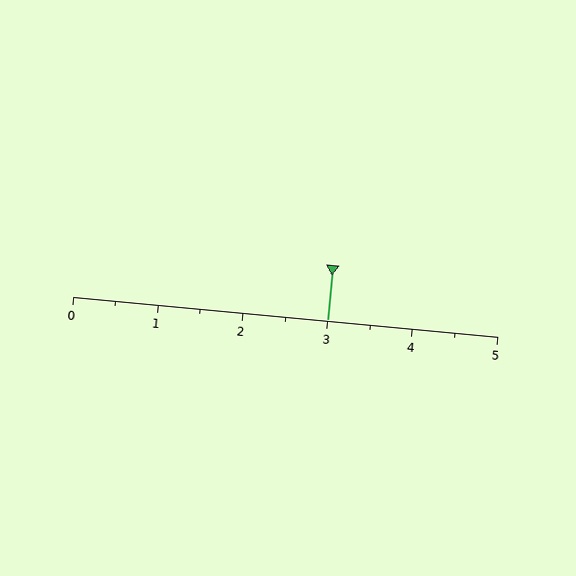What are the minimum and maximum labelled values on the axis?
The axis runs from 0 to 5.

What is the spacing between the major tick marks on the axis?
The major ticks are spaced 1 apart.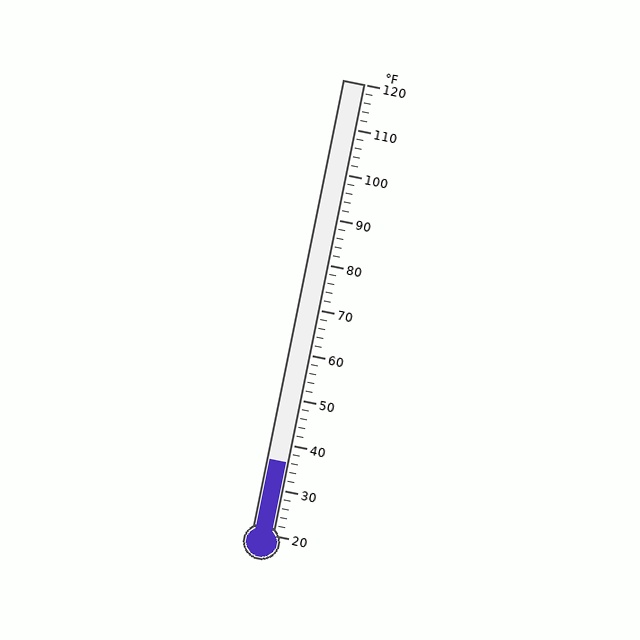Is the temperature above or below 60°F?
The temperature is below 60°F.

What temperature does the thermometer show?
The thermometer shows approximately 36°F.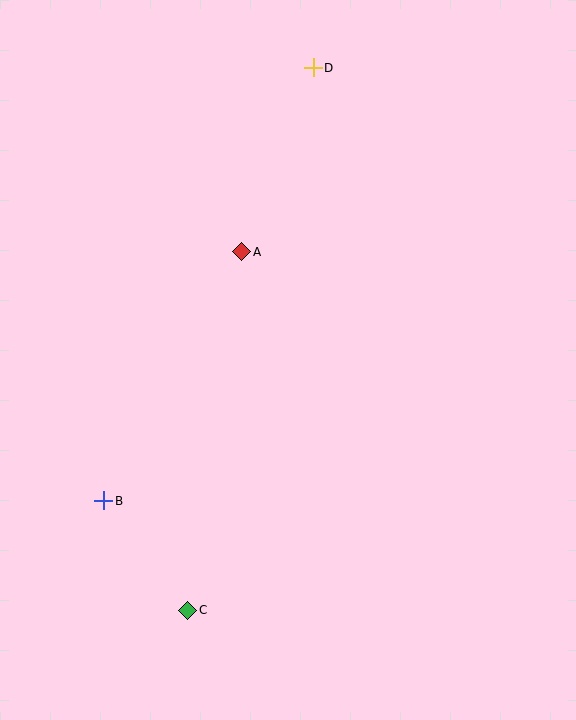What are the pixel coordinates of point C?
Point C is at (188, 610).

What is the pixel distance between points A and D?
The distance between A and D is 197 pixels.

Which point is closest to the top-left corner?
Point D is closest to the top-left corner.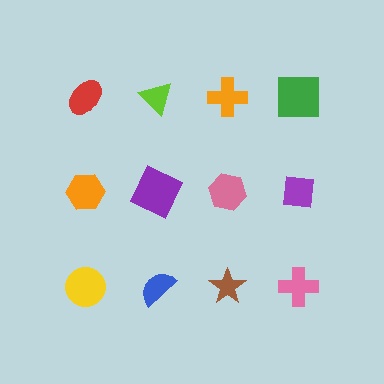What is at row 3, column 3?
A brown star.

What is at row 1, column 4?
A green square.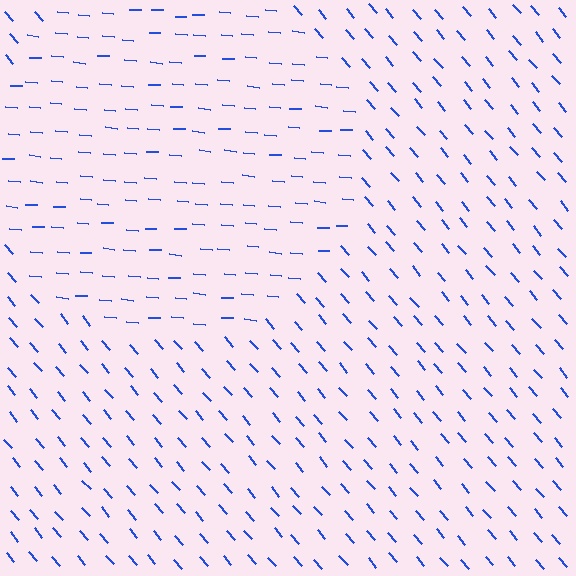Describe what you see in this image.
The image is filled with small blue line segments. A circle region in the image has lines oriented differently from the surrounding lines, creating a visible texture boundary.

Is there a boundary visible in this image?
Yes, there is a texture boundary formed by a change in line orientation.